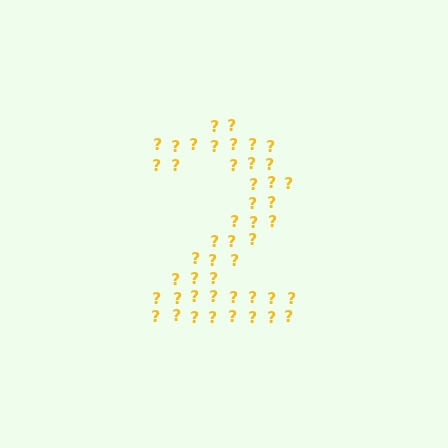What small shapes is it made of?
It is made of small question marks.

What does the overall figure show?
The overall figure shows the digit 2.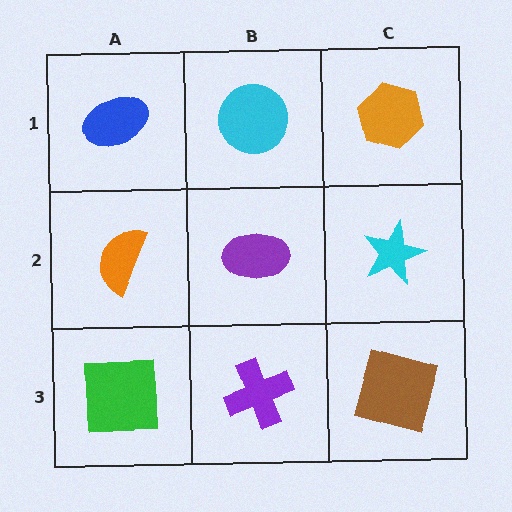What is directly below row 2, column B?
A purple cross.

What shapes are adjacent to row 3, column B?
A purple ellipse (row 2, column B), a green square (row 3, column A), a brown square (row 3, column C).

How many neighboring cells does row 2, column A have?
3.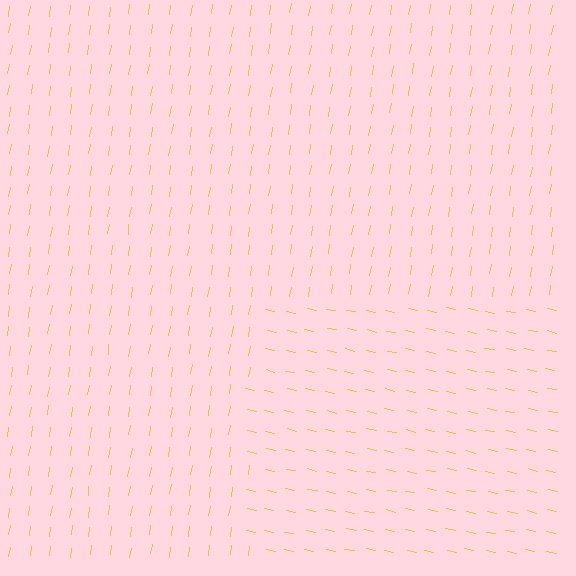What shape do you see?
I see a rectangle.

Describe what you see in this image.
The image is filled with small yellow line segments. A rectangle region in the image has lines oriented differently from the surrounding lines, creating a visible texture boundary.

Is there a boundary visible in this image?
Yes, there is a texture boundary formed by a change in line orientation.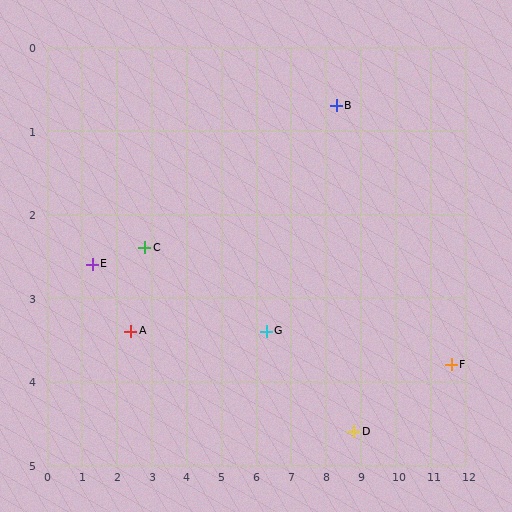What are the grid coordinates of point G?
Point G is at approximately (6.3, 3.4).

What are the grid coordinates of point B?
Point B is at approximately (8.3, 0.7).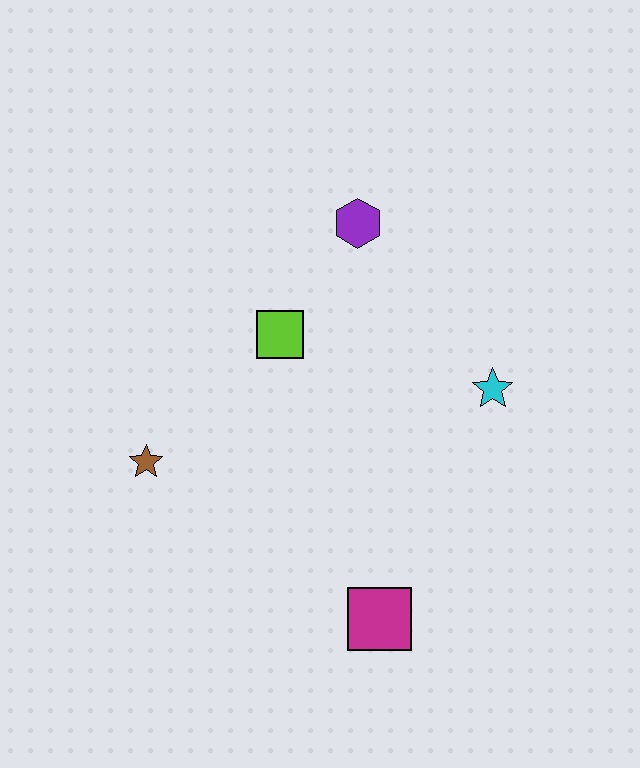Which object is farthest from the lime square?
The magenta square is farthest from the lime square.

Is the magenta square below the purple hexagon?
Yes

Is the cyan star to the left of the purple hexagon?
No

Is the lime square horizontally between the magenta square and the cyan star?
No